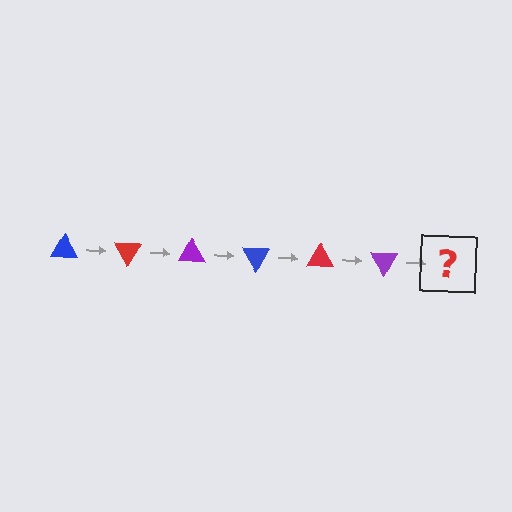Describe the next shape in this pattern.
It should be a blue triangle, rotated 360 degrees from the start.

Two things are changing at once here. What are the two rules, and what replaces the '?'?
The two rules are that it rotates 60 degrees each step and the color cycles through blue, red, and purple. The '?' should be a blue triangle, rotated 360 degrees from the start.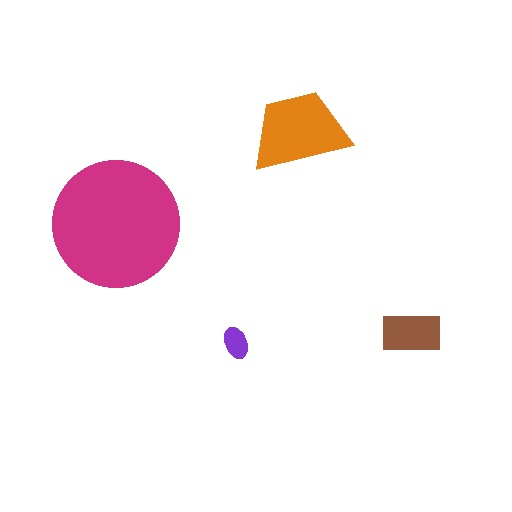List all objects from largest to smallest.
The magenta circle, the orange trapezoid, the brown rectangle, the purple ellipse.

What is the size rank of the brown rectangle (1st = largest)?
3rd.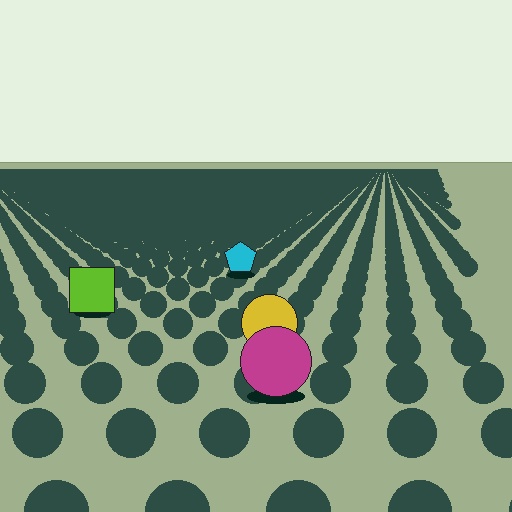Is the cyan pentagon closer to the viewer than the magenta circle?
No. The magenta circle is closer — you can tell from the texture gradient: the ground texture is coarser near it.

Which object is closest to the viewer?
The magenta circle is closest. The texture marks near it are larger and more spread out.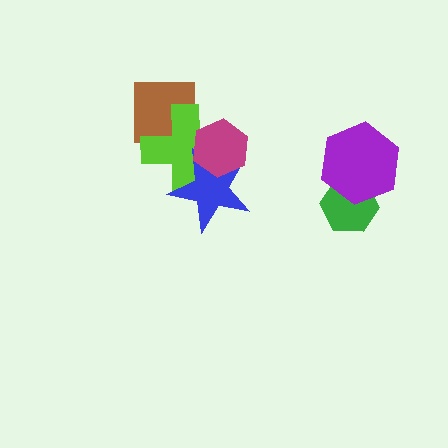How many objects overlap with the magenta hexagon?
2 objects overlap with the magenta hexagon.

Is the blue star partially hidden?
Yes, it is partially covered by another shape.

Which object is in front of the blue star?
The magenta hexagon is in front of the blue star.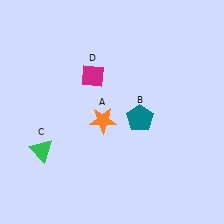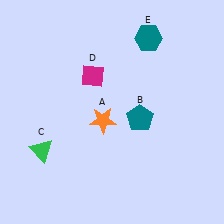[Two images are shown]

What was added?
A teal hexagon (E) was added in Image 2.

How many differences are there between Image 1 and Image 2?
There is 1 difference between the two images.